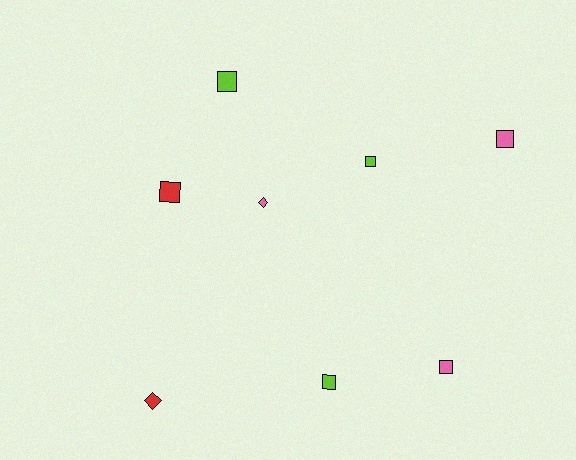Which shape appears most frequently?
Square, with 6 objects.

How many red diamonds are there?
There is 1 red diamond.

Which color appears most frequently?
Lime, with 3 objects.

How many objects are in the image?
There are 8 objects.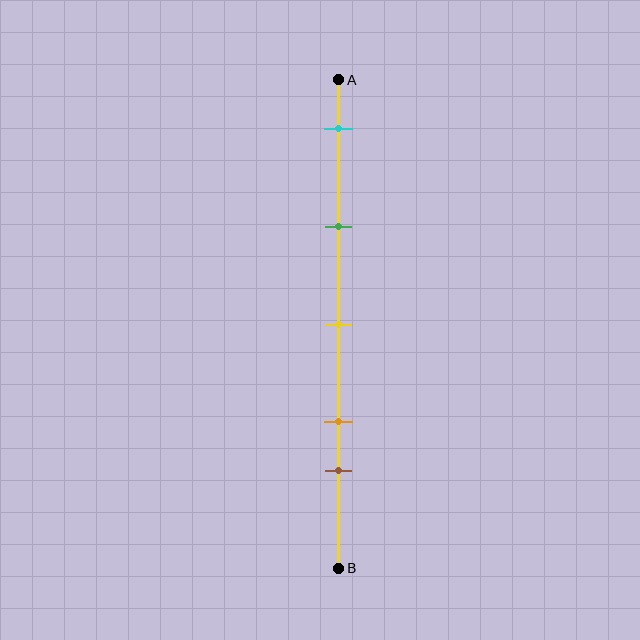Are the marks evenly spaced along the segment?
No, the marks are not evenly spaced.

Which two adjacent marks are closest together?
The orange and brown marks are the closest adjacent pair.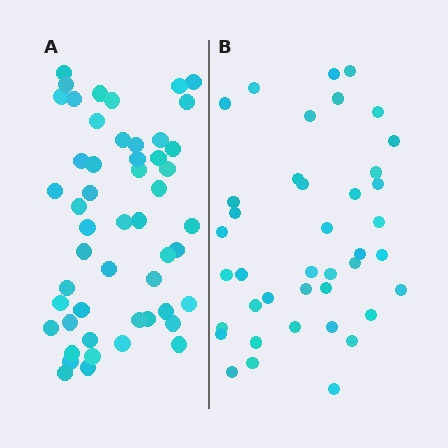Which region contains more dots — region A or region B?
Region A (the left region) has more dots.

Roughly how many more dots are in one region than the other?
Region A has roughly 12 or so more dots than region B.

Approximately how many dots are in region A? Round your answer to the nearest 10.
About 50 dots. (The exact count is 51, which rounds to 50.)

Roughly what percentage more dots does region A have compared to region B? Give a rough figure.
About 30% more.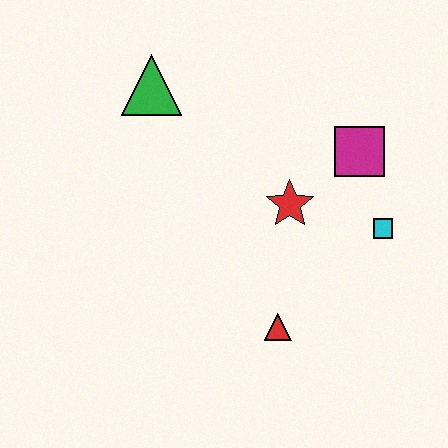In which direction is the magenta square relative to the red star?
The magenta square is to the right of the red star.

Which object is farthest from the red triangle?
The green triangle is farthest from the red triangle.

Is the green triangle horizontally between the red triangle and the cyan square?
No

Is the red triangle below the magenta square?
Yes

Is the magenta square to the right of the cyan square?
No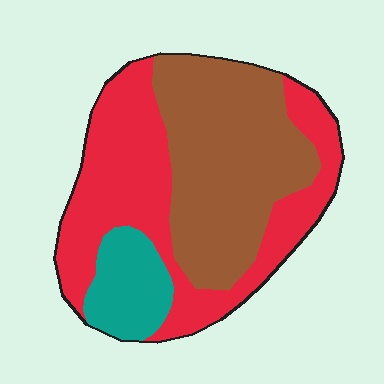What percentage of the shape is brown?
Brown takes up between a third and a half of the shape.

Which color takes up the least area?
Teal, at roughly 10%.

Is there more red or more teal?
Red.